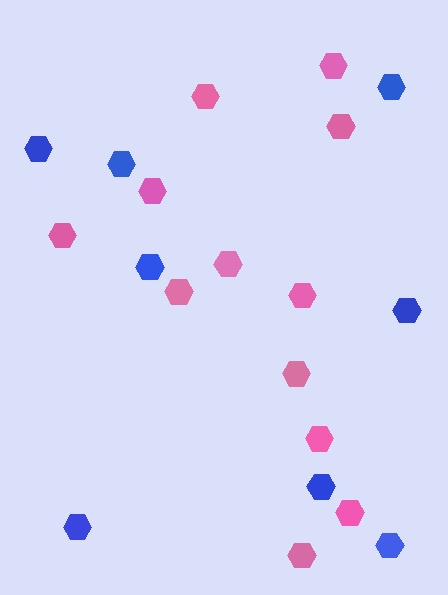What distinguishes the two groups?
There are 2 groups: one group of pink hexagons (12) and one group of blue hexagons (8).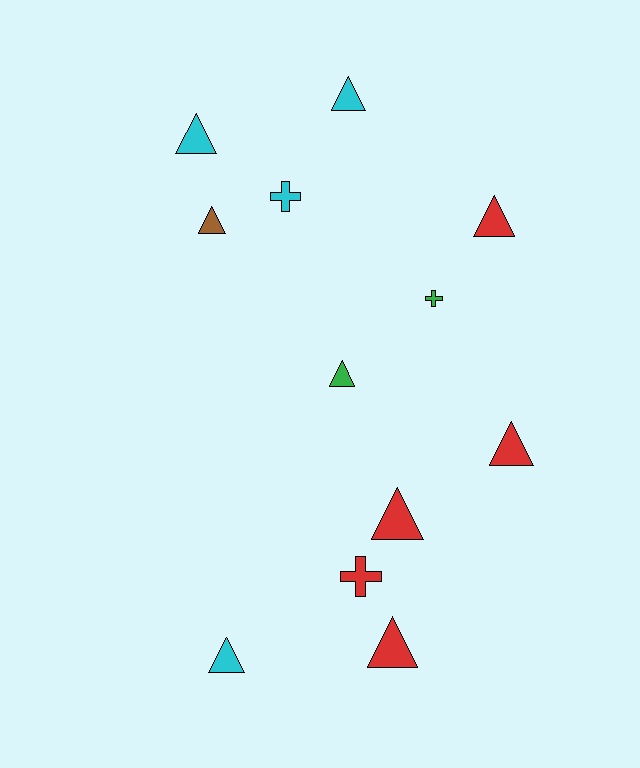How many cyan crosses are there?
There is 1 cyan cross.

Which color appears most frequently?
Red, with 5 objects.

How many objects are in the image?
There are 12 objects.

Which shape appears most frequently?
Triangle, with 9 objects.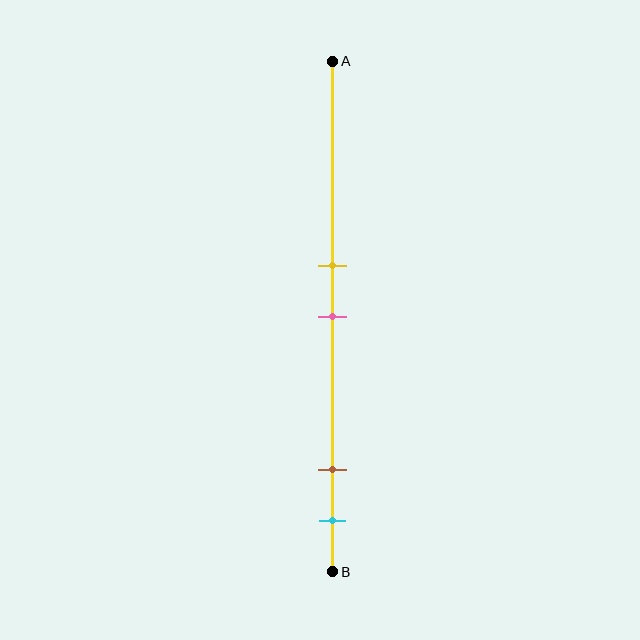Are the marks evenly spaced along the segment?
No, the marks are not evenly spaced.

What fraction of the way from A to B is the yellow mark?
The yellow mark is approximately 40% (0.4) of the way from A to B.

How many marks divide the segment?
There are 4 marks dividing the segment.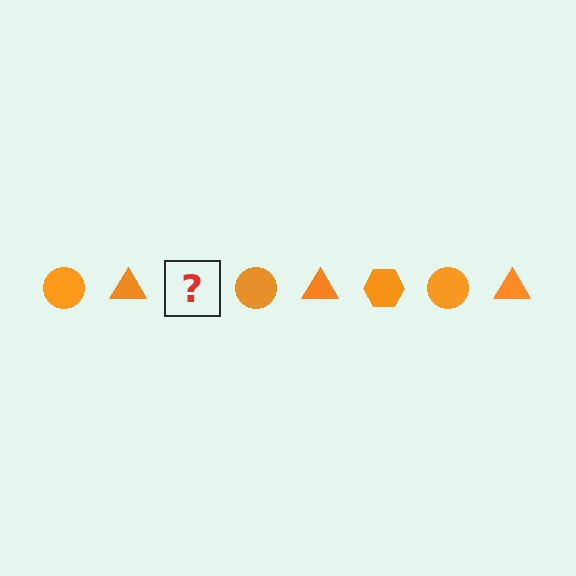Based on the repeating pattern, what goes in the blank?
The blank should be an orange hexagon.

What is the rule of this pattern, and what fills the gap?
The rule is that the pattern cycles through circle, triangle, hexagon shapes in orange. The gap should be filled with an orange hexagon.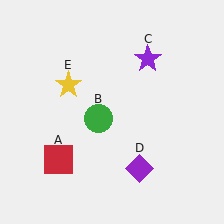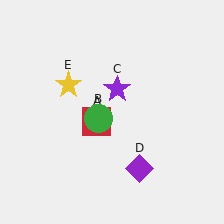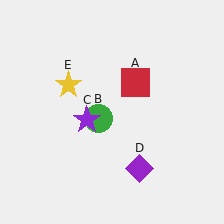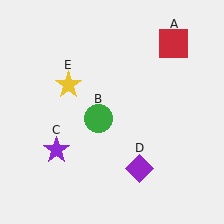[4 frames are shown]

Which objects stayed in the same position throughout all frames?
Green circle (object B) and purple diamond (object D) and yellow star (object E) remained stationary.